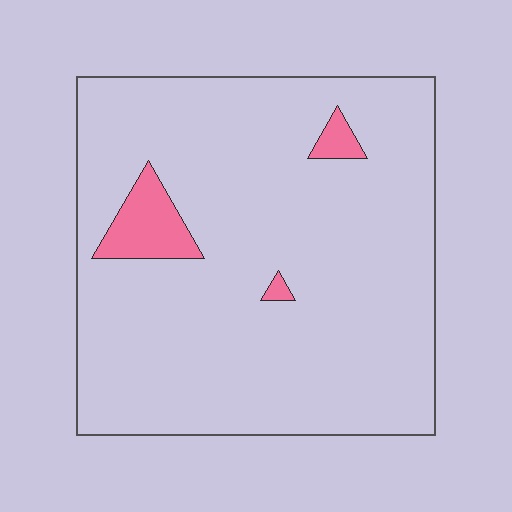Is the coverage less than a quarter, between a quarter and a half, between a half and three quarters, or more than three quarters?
Less than a quarter.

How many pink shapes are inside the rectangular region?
3.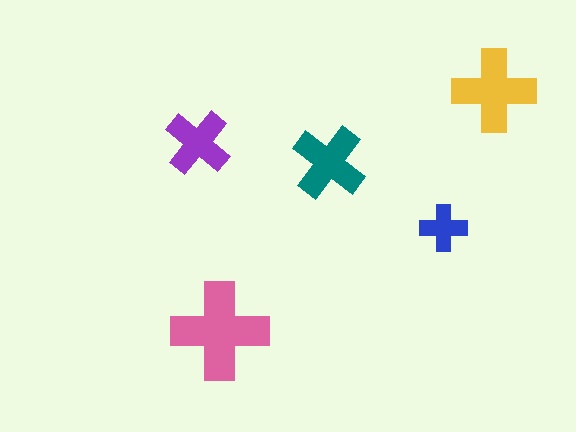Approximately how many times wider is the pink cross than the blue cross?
About 2 times wider.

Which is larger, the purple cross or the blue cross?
The purple one.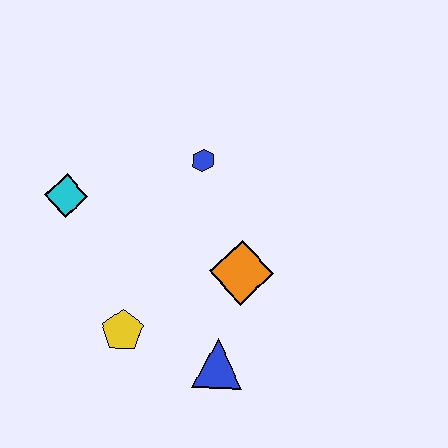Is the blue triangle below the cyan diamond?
Yes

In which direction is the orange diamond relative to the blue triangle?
The orange diamond is above the blue triangle.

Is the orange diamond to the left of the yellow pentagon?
No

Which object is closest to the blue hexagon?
The orange diamond is closest to the blue hexagon.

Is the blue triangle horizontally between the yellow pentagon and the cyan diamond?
No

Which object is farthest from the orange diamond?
The cyan diamond is farthest from the orange diamond.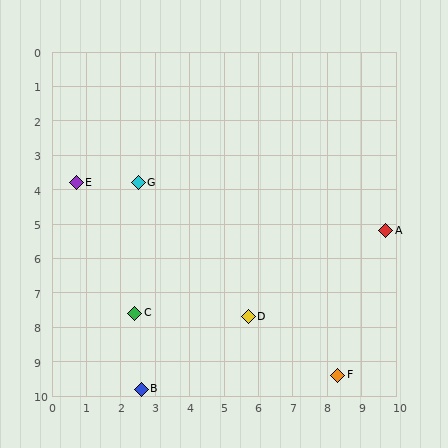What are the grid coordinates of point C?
Point C is at approximately (2.4, 7.6).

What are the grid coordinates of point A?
Point A is at approximately (9.7, 5.2).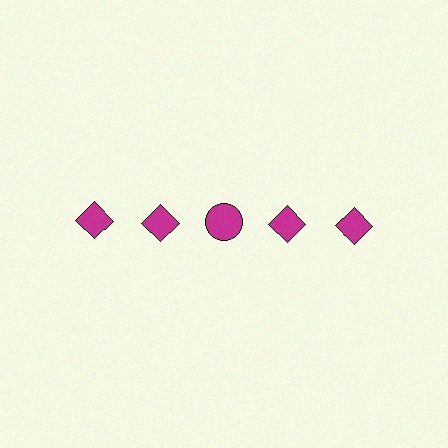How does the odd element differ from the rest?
It has a different shape: circle instead of diamond.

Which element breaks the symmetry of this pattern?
The magenta circle in the top row, center column breaks the symmetry. All other shapes are magenta diamonds.